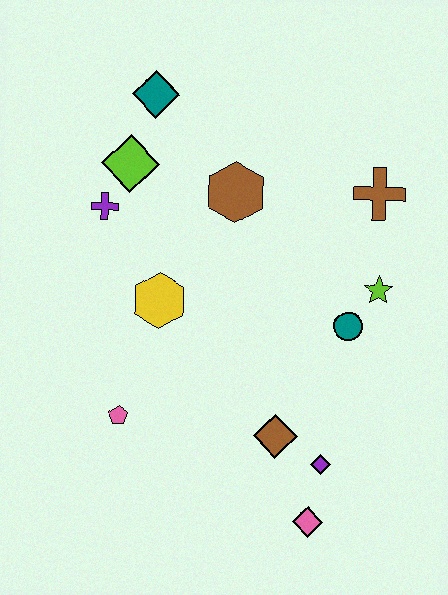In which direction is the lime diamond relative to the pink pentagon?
The lime diamond is above the pink pentagon.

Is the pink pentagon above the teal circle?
No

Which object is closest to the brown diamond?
The purple diamond is closest to the brown diamond.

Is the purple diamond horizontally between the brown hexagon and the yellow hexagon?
No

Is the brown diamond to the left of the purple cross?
No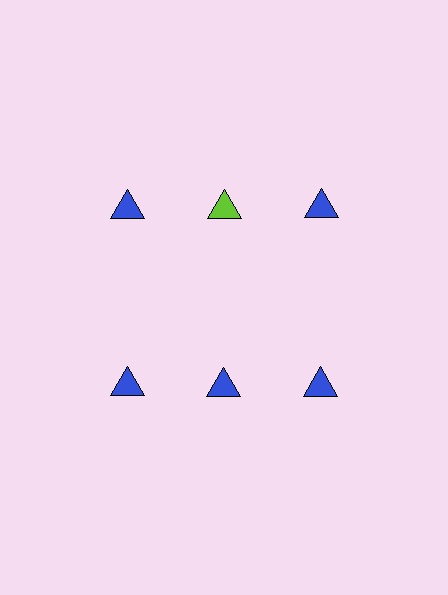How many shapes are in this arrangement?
There are 6 shapes arranged in a grid pattern.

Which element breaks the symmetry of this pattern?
The lime triangle in the top row, second from left column breaks the symmetry. All other shapes are blue triangles.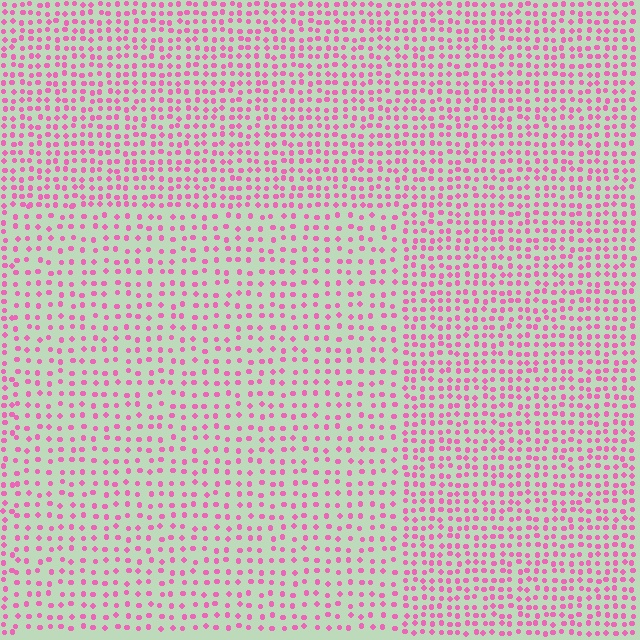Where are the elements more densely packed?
The elements are more densely packed outside the rectangle boundary.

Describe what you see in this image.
The image contains small pink elements arranged at two different densities. A rectangle-shaped region is visible where the elements are less densely packed than the surrounding area.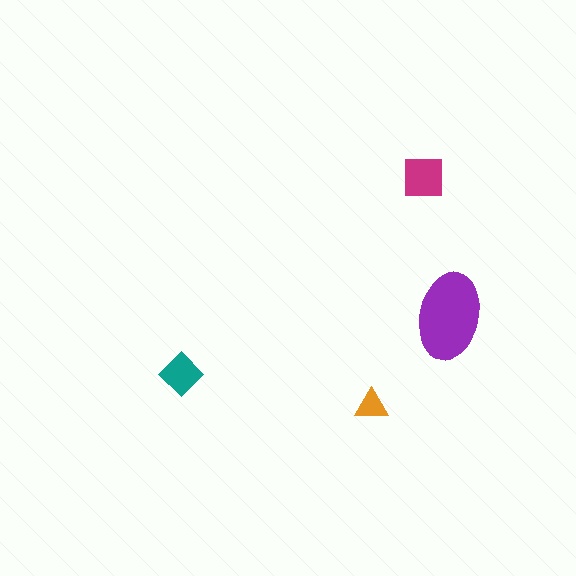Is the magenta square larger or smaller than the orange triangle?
Larger.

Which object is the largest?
The purple ellipse.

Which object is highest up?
The magenta square is topmost.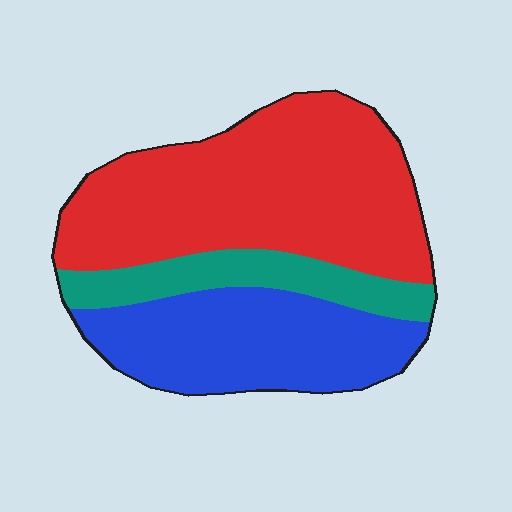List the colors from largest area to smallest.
From largest to smallest: red, blue, teal.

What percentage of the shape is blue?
Blue covers roughly 30% of the shape.